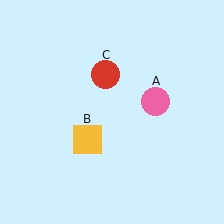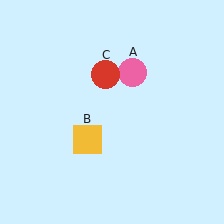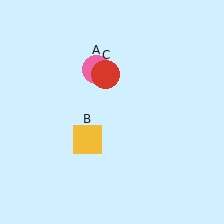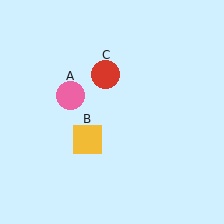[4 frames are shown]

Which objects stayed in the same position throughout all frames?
Yellow square (object B) and red circle (object C) remained stationary.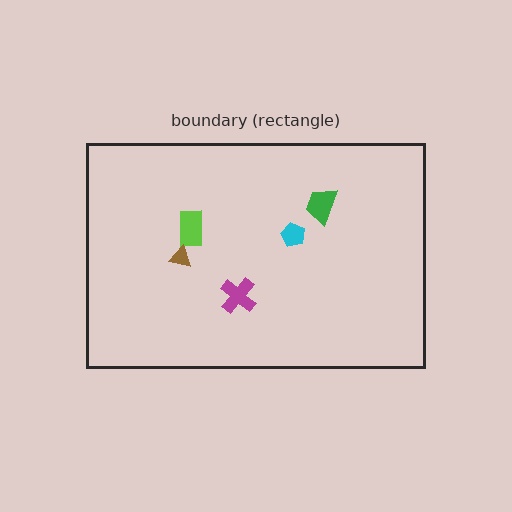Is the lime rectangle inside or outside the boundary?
Inside.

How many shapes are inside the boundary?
5 inside, 0 outside.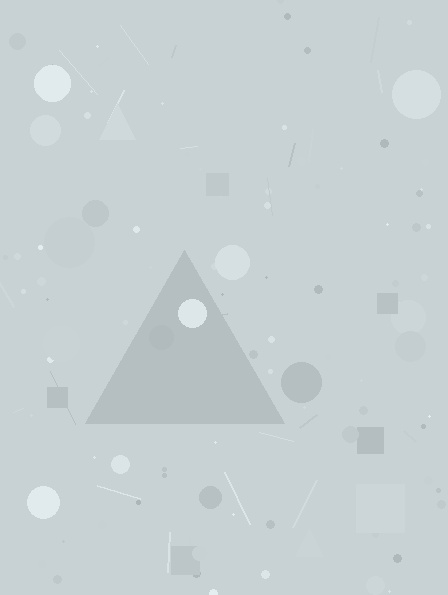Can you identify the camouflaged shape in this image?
The camouflaged shape is a triangle.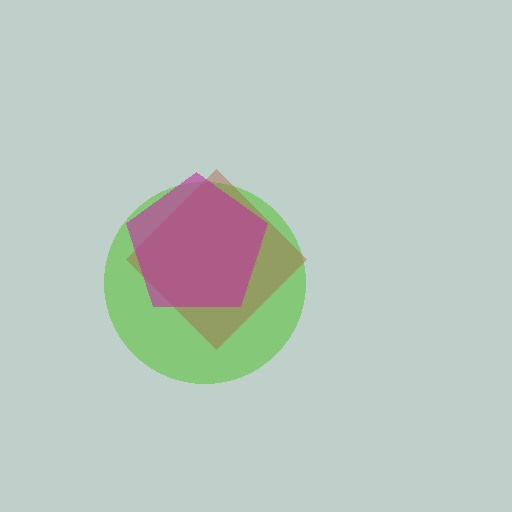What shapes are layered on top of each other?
The layered shapes are: a lime circle, a brown diamond, a magenta pentagon.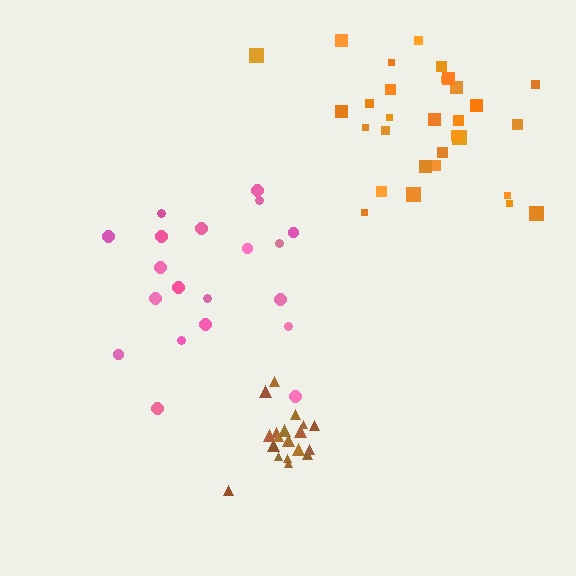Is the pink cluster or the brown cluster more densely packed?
Brown.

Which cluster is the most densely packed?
Brown.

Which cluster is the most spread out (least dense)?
Pink.